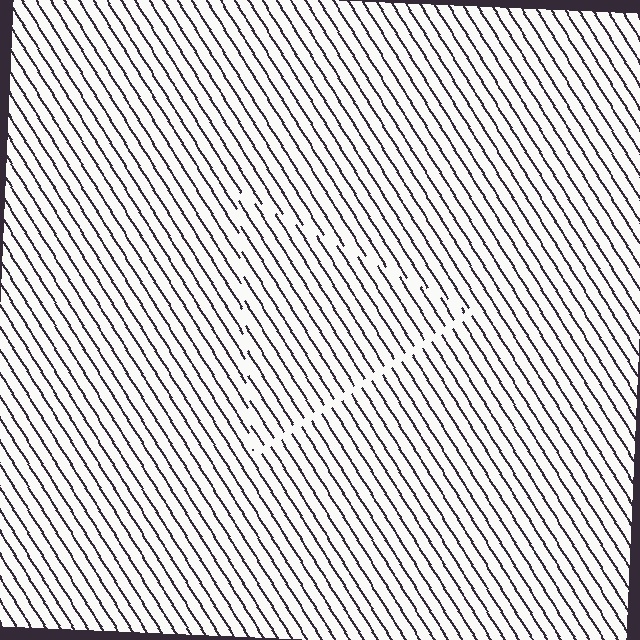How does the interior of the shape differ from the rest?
The interior of the shape contains the same grating, shifted by half a period — the contour is defined by the phase discontinuity where line-ends from the inner and outer gratings abut.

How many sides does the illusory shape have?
3 sides — the line-ends trace a triangle.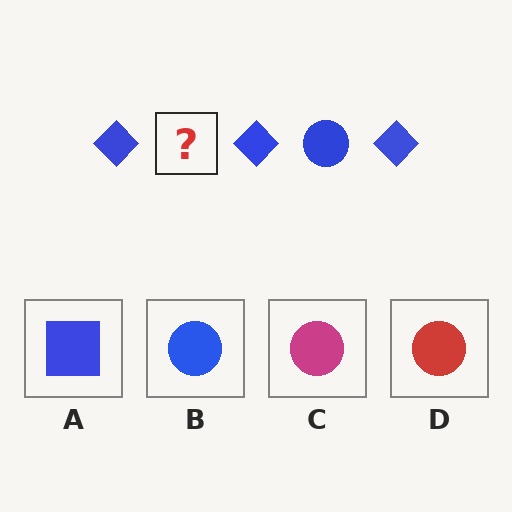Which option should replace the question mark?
Option B.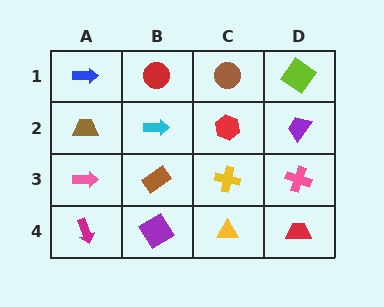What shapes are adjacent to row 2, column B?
A red circle (row 1, column B), a brown rectangle (row 3, column B), a brown trapezoid (row 2, column A), a red hexagon (row 2, column C).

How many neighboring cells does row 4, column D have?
2.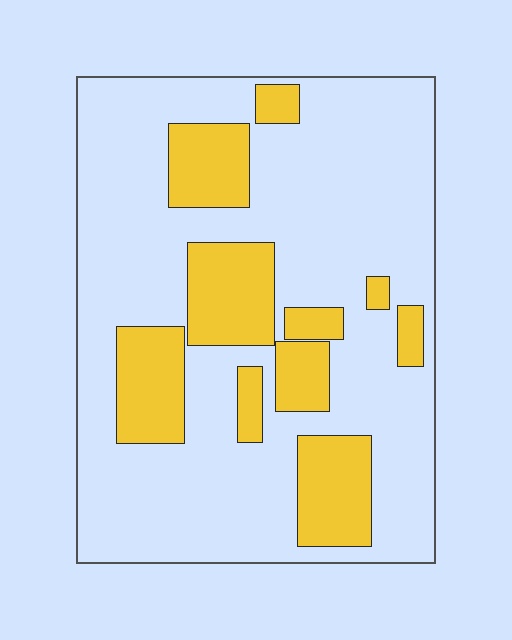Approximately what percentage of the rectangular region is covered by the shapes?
Approximately 25%.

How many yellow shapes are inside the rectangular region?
10.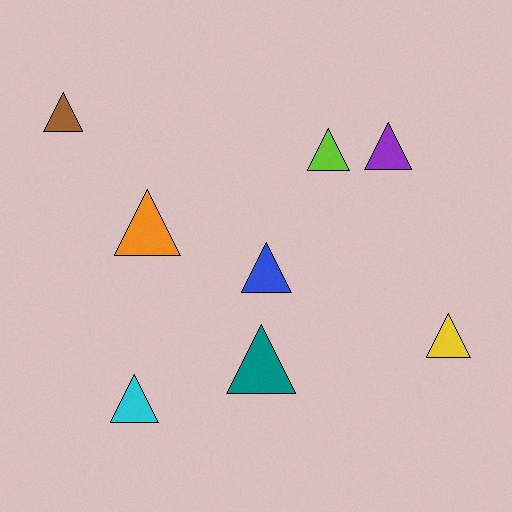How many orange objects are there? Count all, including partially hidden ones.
There is 1 orange object.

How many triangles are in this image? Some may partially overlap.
There are 8 triangles.